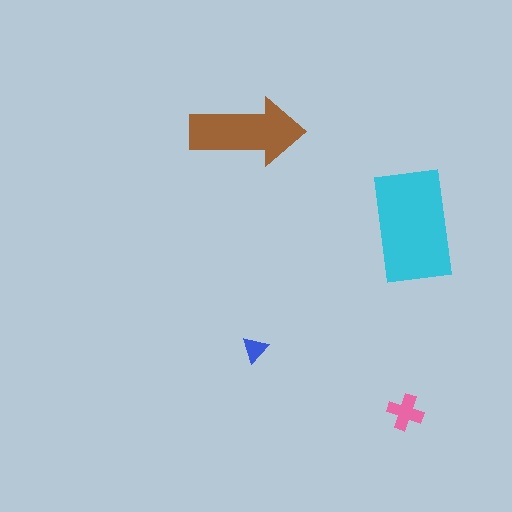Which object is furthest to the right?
The cyan rectangle is rightmost.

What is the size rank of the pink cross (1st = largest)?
3rd.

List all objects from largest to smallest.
The cyan rectangle, the brown arrow, the pink cross, the blue triangle.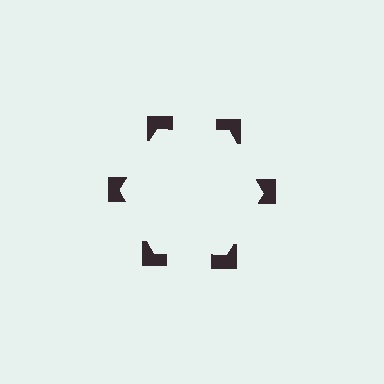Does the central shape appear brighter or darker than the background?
It typically appears slightly brighter than the background, even though no actual brightness change is drawn.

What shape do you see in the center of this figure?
An illusory hexagon — its edges are inferred from the aligned wedge cuts in the notched squares, not physically drawn.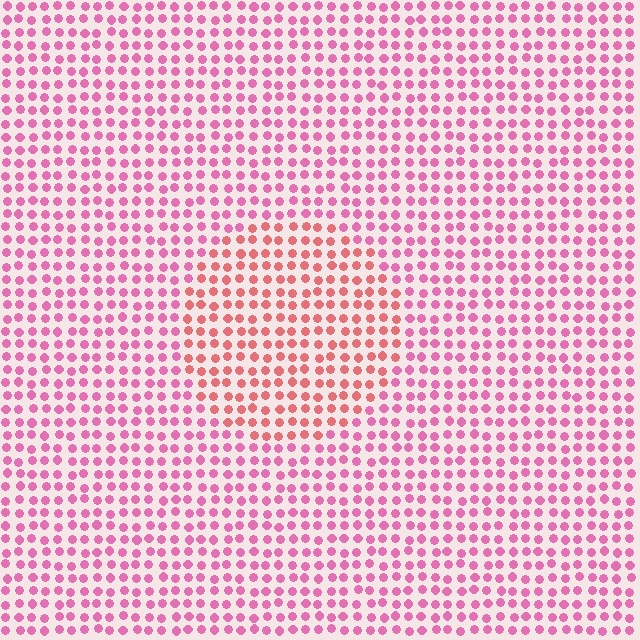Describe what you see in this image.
The image is filled with small pink elements in a uniform arrangement. A circle-shaped region is visible where the elements are tinted to a slightly different hue, forming a subtle color boundary.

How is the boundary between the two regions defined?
The boundary is defined purely by a slight shift in hue (about 31 degrees). Spacing, size, and orientation are identical on both sides.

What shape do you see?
I see a circle.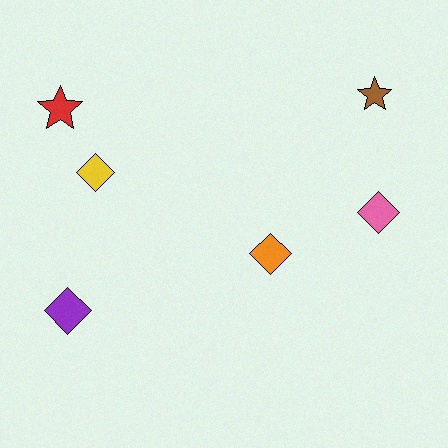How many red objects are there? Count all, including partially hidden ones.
There is 1 red object.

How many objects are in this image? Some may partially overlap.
There are 6 objects.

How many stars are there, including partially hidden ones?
There are 2 stars.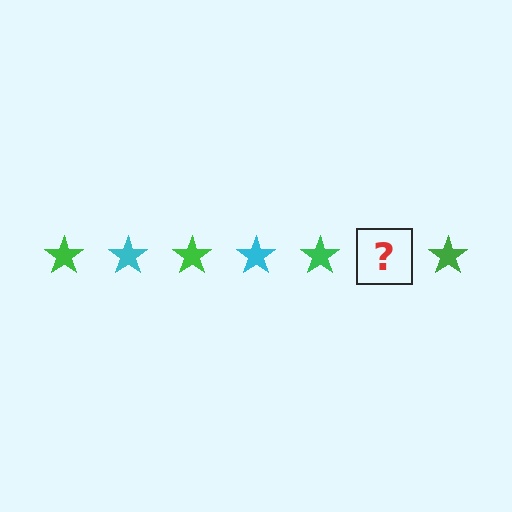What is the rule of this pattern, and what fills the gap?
The rule is that the pattern cycles through green, cyan stars. The gap should be filled with a cyan star.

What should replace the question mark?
The question mark should be replaced with a cyan star.